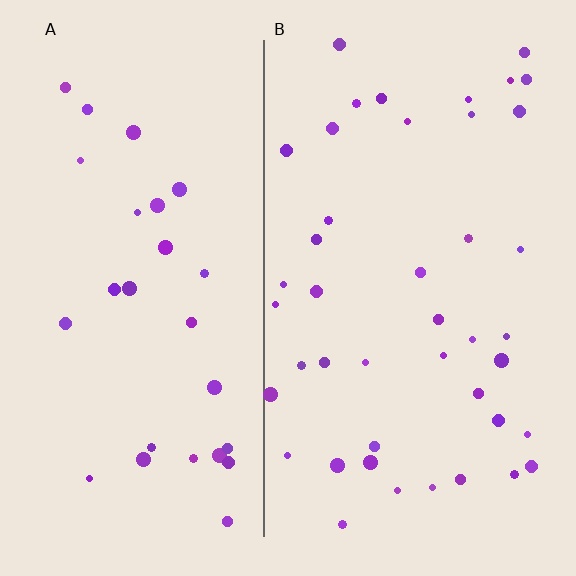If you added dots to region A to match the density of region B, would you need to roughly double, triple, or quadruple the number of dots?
Approximately double.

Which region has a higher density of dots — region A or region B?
B (the right).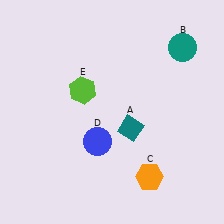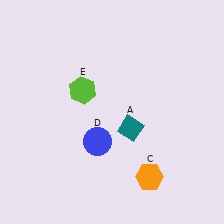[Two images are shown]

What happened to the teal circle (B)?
The teal circle (B) was removed in Image 2. It was in the top-right area of Image 1.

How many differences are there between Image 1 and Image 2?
There is 1 difference between the two images.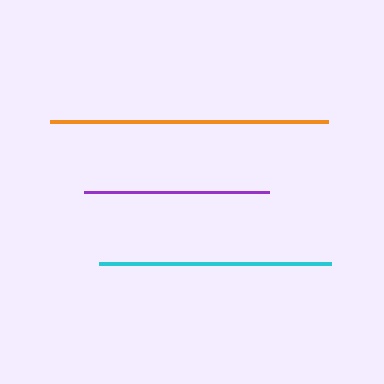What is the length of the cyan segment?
The cyan segment is approximately 232 pixels long.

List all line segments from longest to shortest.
From longest to shortest: orange, cyan, purple.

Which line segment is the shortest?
The purple line is the shortest at approximately 185 pixels.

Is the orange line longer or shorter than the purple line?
The orange line is longer than the purple line.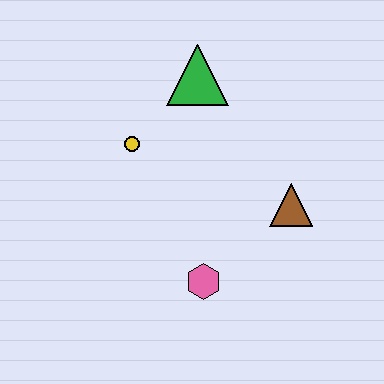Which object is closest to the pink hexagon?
The brown triangle is closest to the pink hexagon.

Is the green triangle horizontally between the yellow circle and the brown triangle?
Yes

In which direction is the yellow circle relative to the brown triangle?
The yellow circle is to the left of the brown triangle.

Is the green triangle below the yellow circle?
No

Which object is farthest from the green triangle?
The pink hexagon is farthest from the green triangle.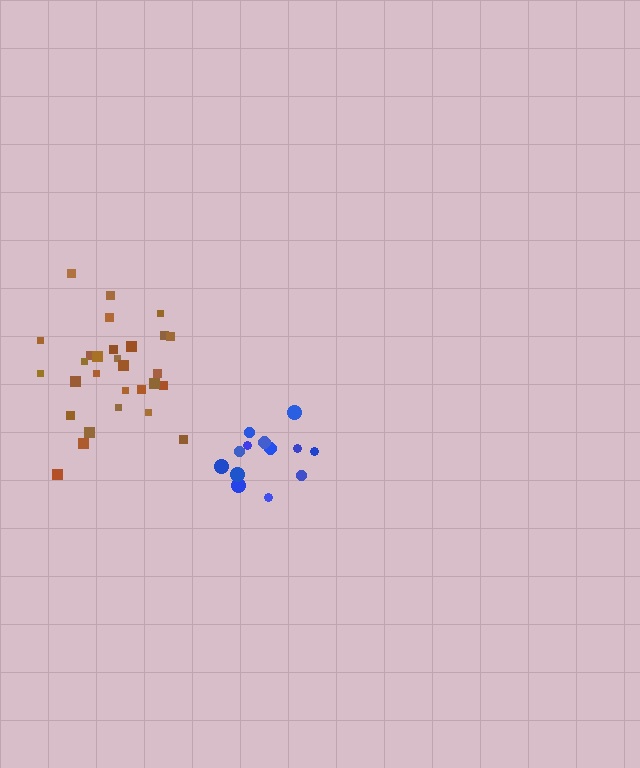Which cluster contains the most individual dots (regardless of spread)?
Brown (29).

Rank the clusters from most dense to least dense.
blue, brown.